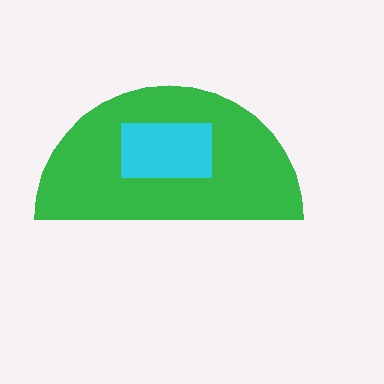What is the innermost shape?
The cyan rectangle.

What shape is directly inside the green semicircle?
The cyan rectangle.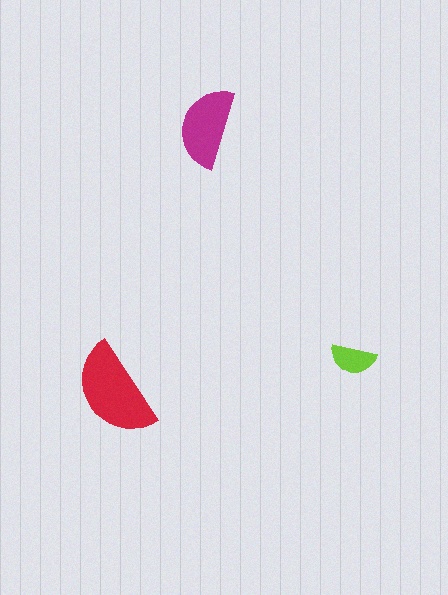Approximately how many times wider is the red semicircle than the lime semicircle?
About 2 times wider.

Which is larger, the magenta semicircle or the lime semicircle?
The magenta one.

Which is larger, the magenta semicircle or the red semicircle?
The red one.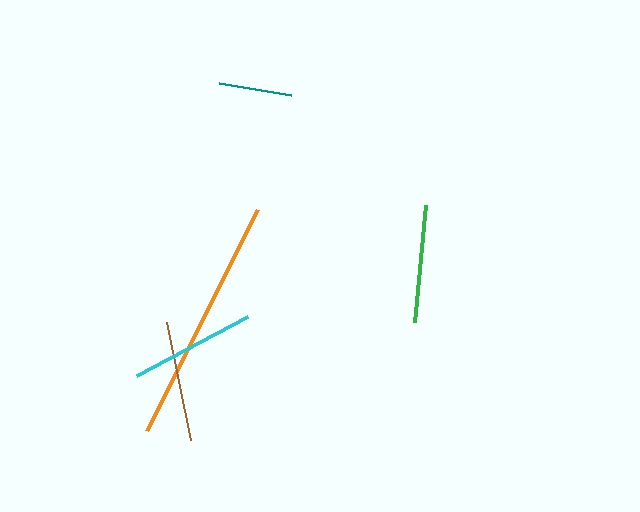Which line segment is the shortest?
The teal line is the shortest at approximately 73 pixels.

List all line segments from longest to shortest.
From longest to shortest: orange, cyan, brown, green, teal.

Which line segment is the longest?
The orange line is the longest at approximately 247 pixels.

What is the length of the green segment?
The green segment is approximately 118 pixels long.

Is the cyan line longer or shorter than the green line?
The cyan line is longer than the green line.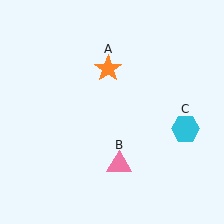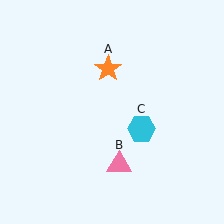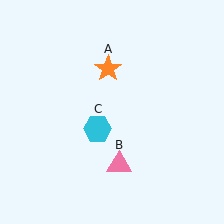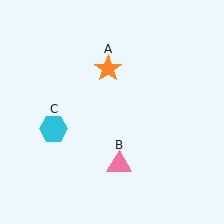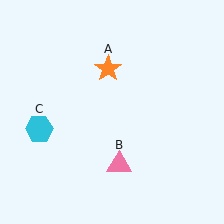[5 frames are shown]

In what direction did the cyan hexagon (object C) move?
The cyan hexagon (object C) moved left.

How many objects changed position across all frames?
1 object changed position: cyan hexagon (object C).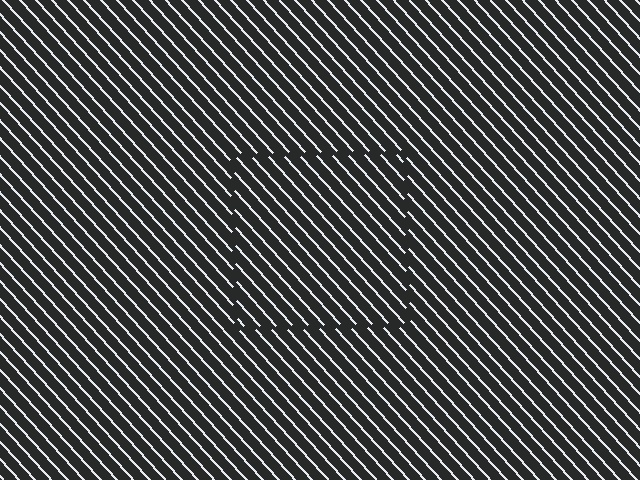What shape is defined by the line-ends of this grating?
An illusory square. The interior of the shape contains the same grating, shifted by half a period — the contour is defined by the phase discontinuity where line-ends from the inner and outer gratings abut.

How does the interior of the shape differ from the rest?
The interior of the shape contains the same grating, shifted by half a period — the contour is defined by the phase discontinuity where line-ends from the inner and outer gratings abut.